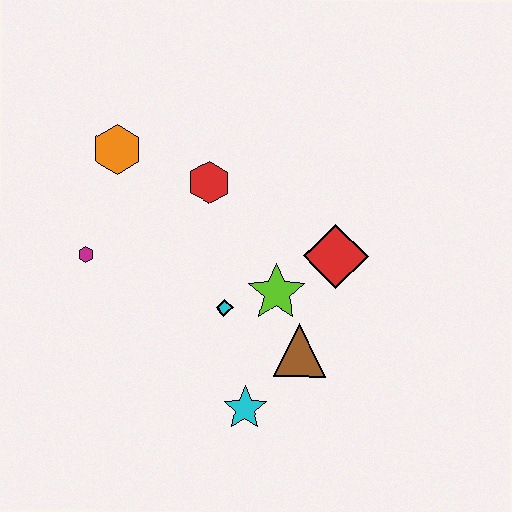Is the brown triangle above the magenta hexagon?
No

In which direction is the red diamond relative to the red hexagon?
The red diamond is to the right of the red hexagon.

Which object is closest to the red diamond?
The lime star is closest to the red diamond.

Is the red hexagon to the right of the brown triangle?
No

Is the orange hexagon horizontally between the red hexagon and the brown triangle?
No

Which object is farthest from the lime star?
The orange hexagon is farthest from the lime star.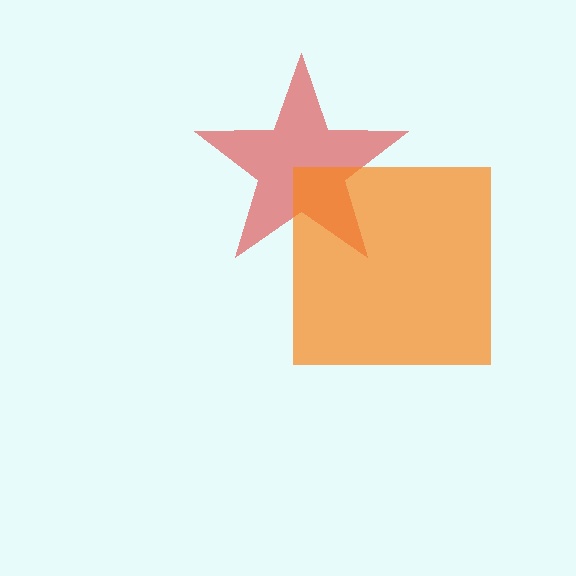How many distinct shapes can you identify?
There are 2 distinct shapes: a red star, an orange square.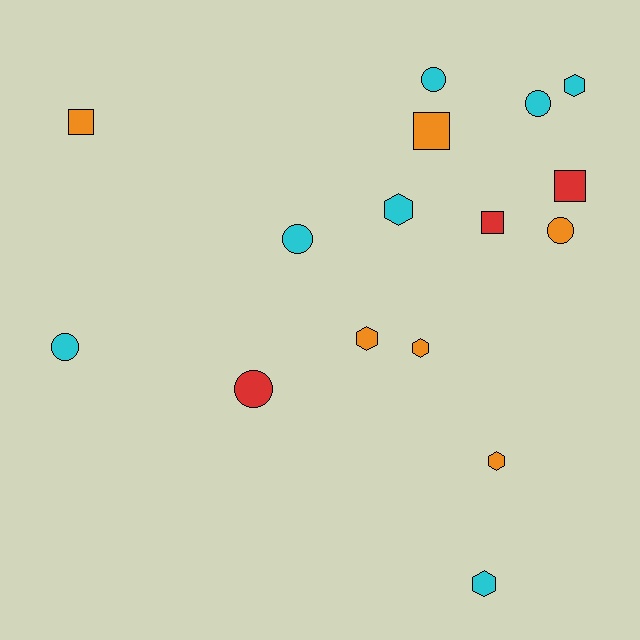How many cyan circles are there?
There are 4 cyan circles.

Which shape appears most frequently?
Hexagon, with 6 objects.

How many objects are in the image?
There are 16 objects.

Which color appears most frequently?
Cyan, with 7 objects.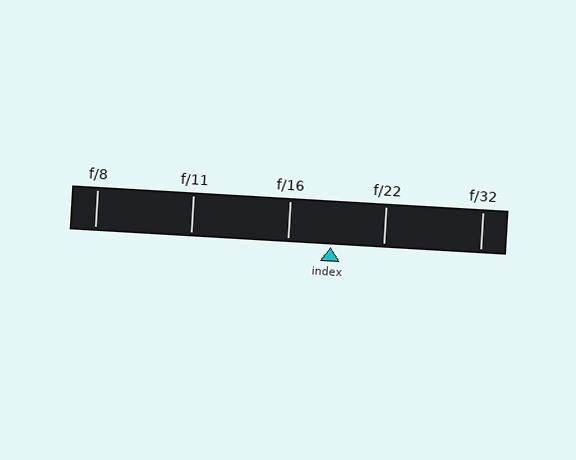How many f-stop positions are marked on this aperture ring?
There are 5 f-stop positions marked.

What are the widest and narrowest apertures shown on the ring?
The widest aperture shown is f/8 and the narrowest is f/32.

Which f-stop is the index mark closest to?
The index mark is closest to f/16.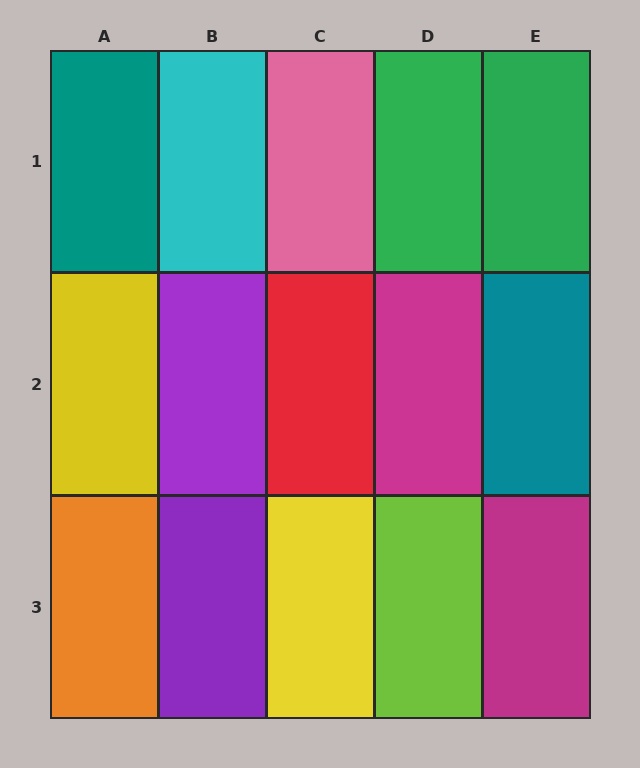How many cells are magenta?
2 cells are magenta.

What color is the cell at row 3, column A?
Orange.